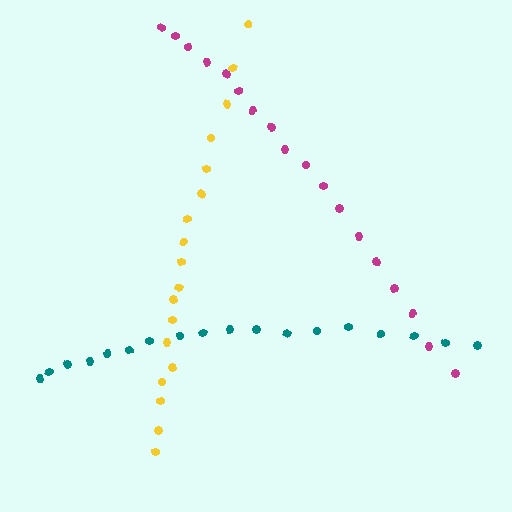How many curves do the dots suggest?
There are 3 distinct paths.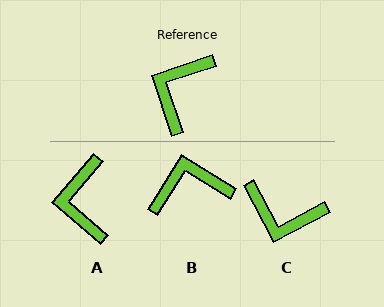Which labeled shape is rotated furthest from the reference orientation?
C, about 99 degrees away.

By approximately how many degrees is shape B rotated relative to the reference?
Approximately 51 degrees clockwise.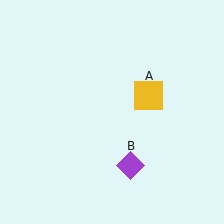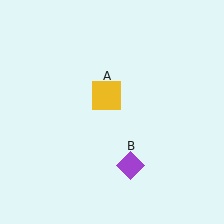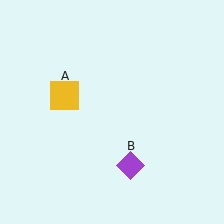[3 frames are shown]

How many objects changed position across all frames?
1 object changed position: yellow square (object A).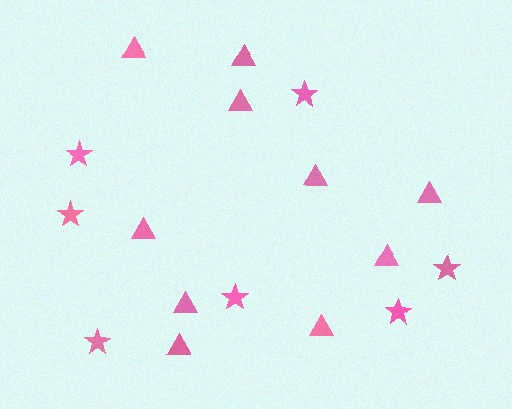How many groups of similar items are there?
There are 2 groups: one group of stars (7) and one group of triangles (10).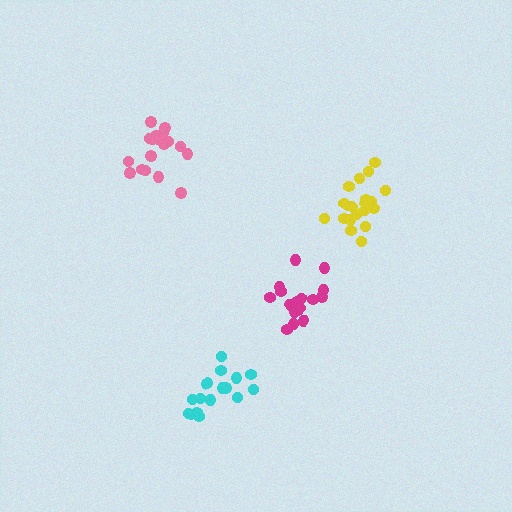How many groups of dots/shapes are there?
There are 4 groups.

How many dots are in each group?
Group 1: 20 dots, Group 2: 16 dots, Group 3: 18 dots, Group 4: 19 dots (73 total).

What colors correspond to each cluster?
The clusters are colored: yellow, cyan, magenta, pink.